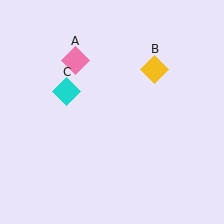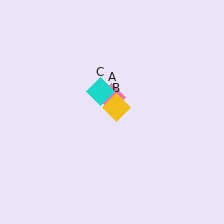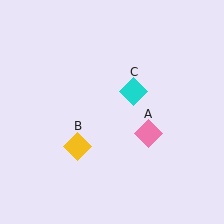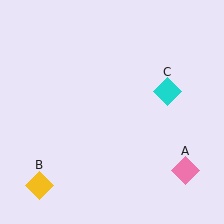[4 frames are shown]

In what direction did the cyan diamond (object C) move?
The cyan diamond (object C) moved right.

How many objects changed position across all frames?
3 objects changed position: pink diamond (object A), yellow diamond (object B), cyan diamond (object C).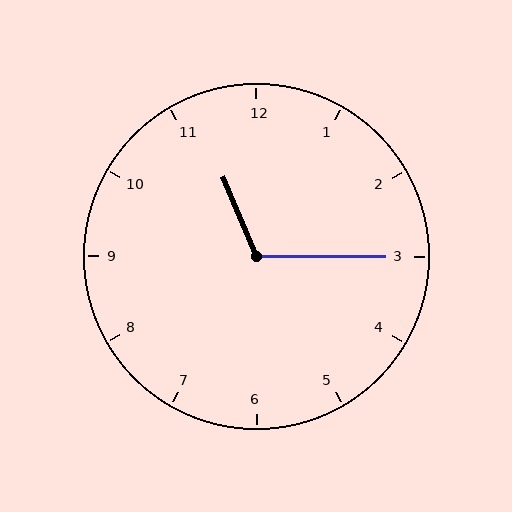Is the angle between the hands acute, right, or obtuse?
It is obtuse.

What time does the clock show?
11:15.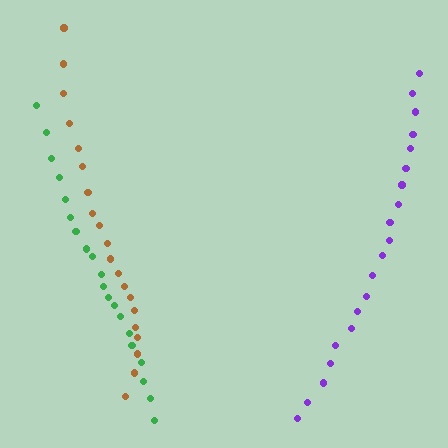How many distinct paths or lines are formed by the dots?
There are 3 distinct paths.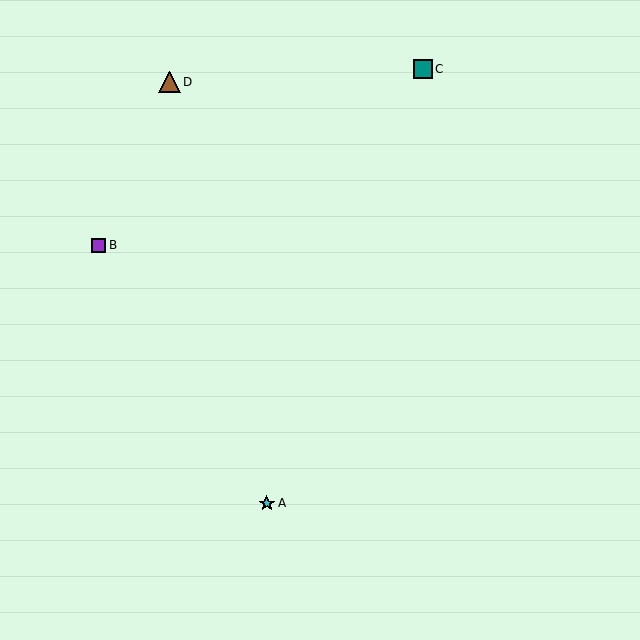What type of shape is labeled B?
Shape B is a purple square.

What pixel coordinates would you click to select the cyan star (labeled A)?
Click at (267, 503) to select the cyan star A.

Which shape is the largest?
The brown triangle (labeled D) is the largest.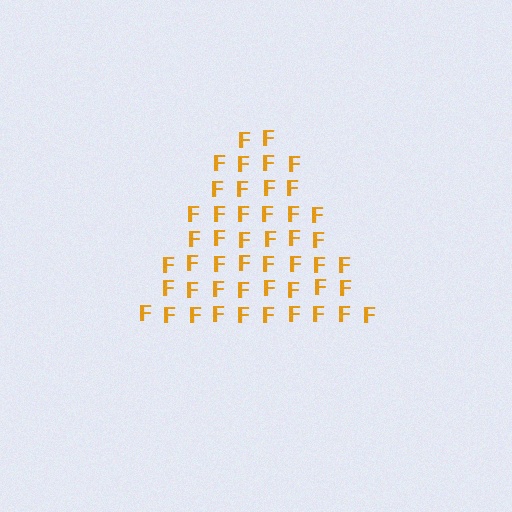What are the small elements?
The small elements are letter F's.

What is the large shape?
The large shape is a triangle.